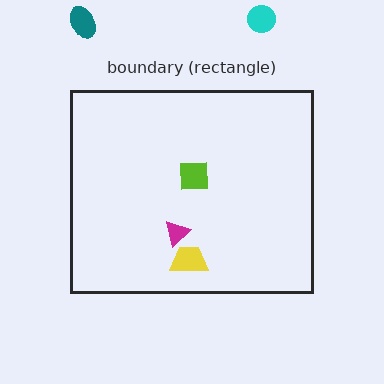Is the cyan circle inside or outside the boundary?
Outside.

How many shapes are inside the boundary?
3 inside, 2 outside.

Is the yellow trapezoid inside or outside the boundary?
Inside.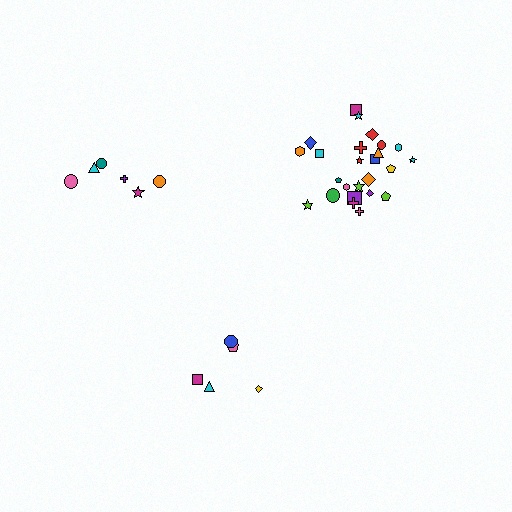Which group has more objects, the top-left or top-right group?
The top-right group.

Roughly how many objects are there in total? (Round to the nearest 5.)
Roughly 35 objects in total.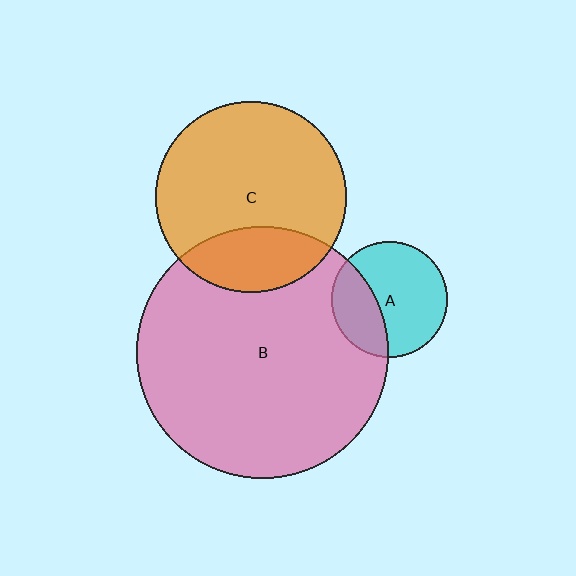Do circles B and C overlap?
Yes.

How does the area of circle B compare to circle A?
Approximately 4.7 times.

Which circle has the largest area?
Circle B (pink).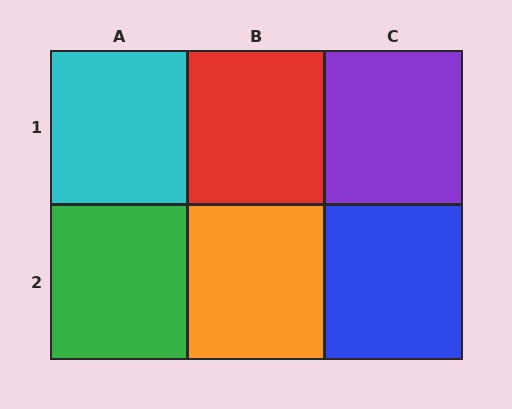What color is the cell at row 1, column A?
Cyan.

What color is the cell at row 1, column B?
Red.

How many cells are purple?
1 cell is purple.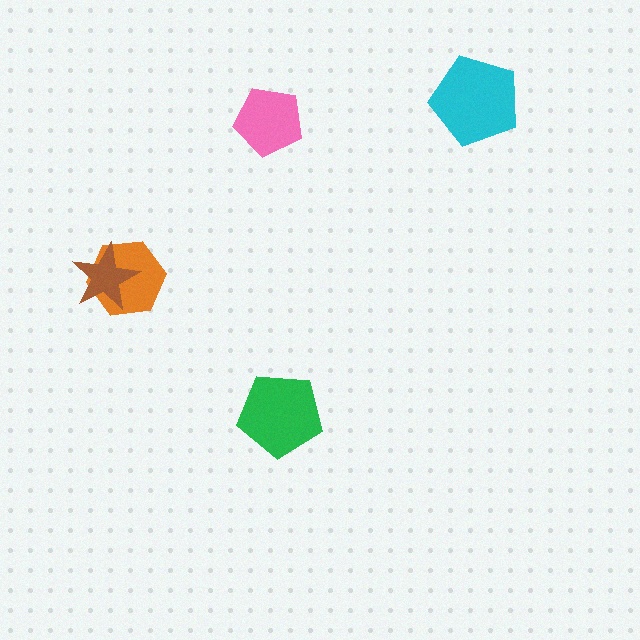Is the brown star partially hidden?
No, no other shape covers it.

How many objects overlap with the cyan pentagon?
0 objects overlap with the cyan pentagon.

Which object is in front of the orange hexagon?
The brown star is in front of the orange hexagon.